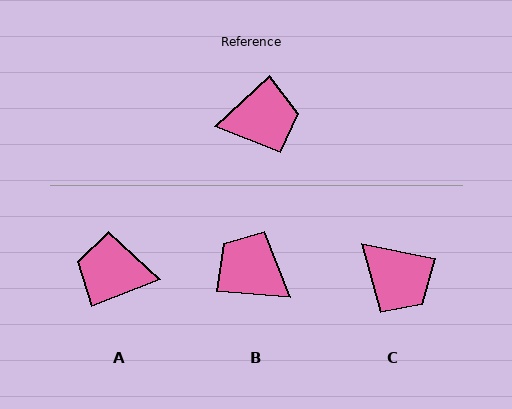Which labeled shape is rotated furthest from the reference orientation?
A, about 159 degrees away.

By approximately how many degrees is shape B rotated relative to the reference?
Approximately 133 degrees counter-clockwise.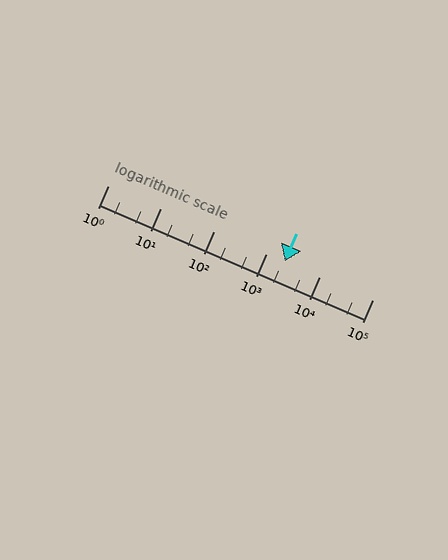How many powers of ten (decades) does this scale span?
The scale spans 5 decades, from 1 to 100000.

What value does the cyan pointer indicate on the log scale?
The pointer indicates approximately 2200.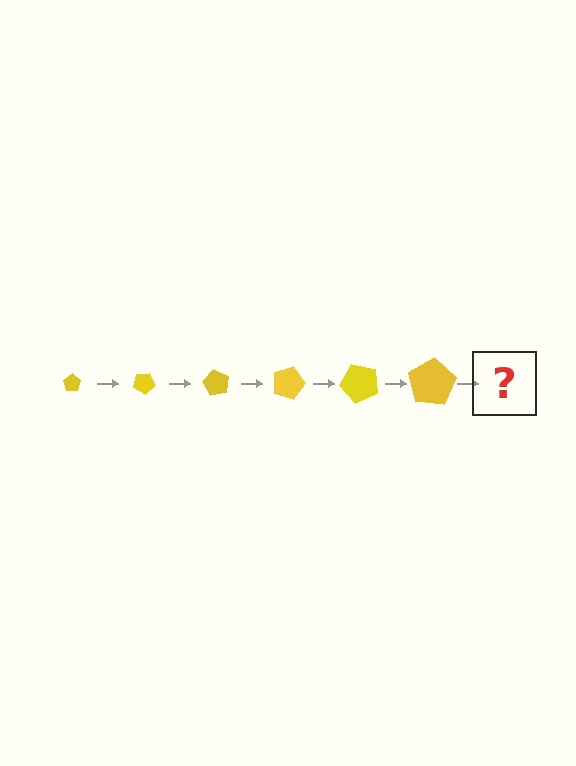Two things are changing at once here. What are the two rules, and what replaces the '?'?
The two rules are that the pentagon grows larger each step and it rotates 30 degrees each step. The '?' should be a pentagon, larger than the previous one and rotated 180 degrees from the start.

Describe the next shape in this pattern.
It should be a pentagon, larger than the previous one and rotated 180 degrees from the start.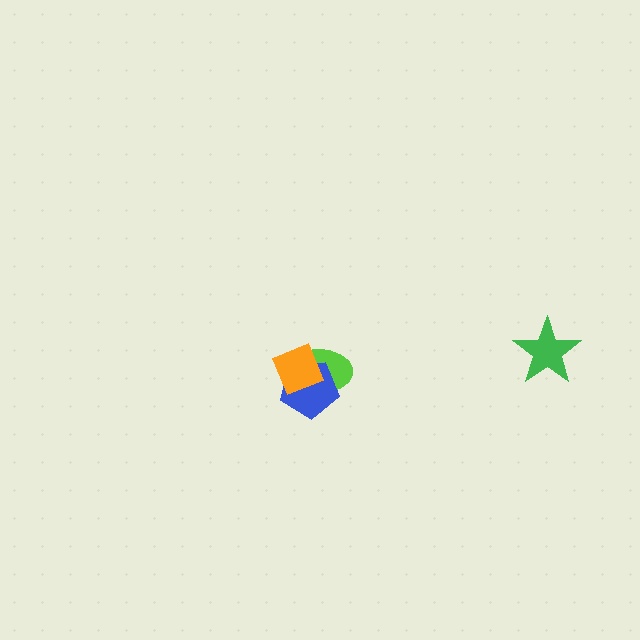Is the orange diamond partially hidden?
No, no other shape covers it.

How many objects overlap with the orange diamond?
2 objects overlap with the orange diamond.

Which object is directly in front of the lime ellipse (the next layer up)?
The blue pentagon is directly in front of the lime ellipse.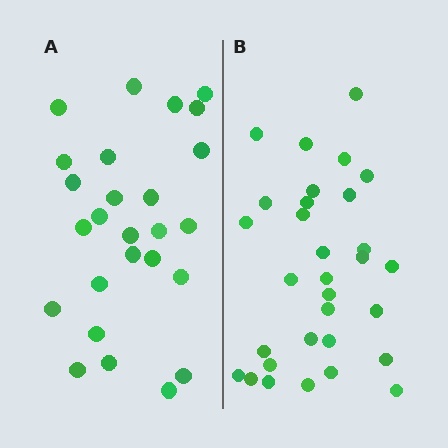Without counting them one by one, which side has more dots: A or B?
Region B (the right region) has more dots.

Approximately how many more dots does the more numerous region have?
Region B has about 5 more dots than region A.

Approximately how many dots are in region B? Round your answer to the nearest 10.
About 30 dots. (The exact count is 31, which rounds to 30.)